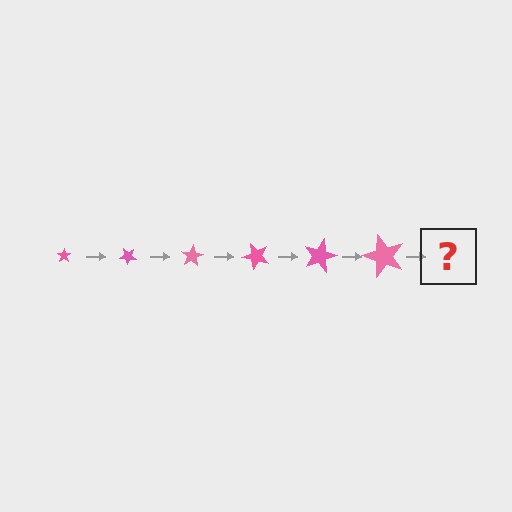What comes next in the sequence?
The next element should be a star, larger than the previous one and rotated 240 degrees from the start.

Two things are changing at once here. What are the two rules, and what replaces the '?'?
The two rules are that the star grows larger each step and it rotates 40 degrees each step. The '?' should be a star, larger than the previous one and rotated 240 degrees from the start.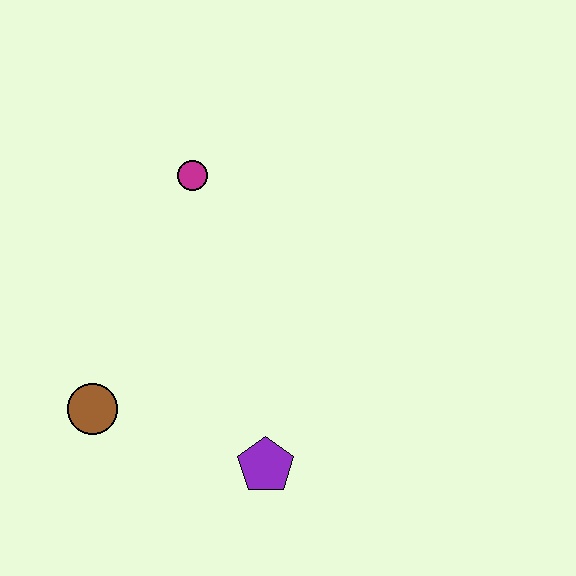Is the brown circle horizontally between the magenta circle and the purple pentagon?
No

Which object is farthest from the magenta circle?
The purple pentagon is farthest from the magenta circle.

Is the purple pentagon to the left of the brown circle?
No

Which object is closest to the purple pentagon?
The brown circle is closest to the purple pentagon.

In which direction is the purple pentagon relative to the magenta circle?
The purple pentagon is below the magenta circle.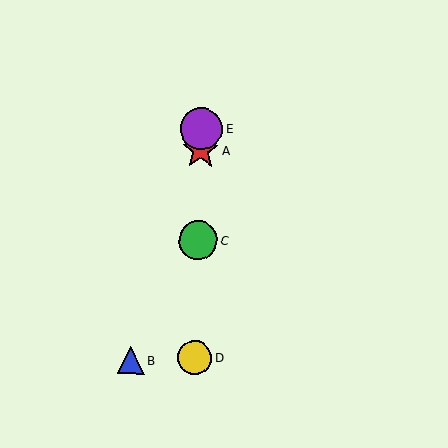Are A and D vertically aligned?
Yes, both are at x≈201.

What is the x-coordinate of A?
Object A is at x≈201.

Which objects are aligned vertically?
Objects A, C, D, E are aligned vertically.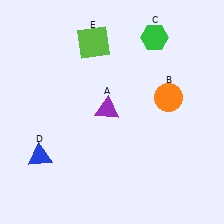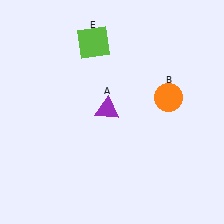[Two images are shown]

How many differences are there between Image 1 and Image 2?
There are 2 differences between the two images.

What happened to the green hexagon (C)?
The green hexagon (C) was removed in Image 2. It was in the top-right area of Image 1.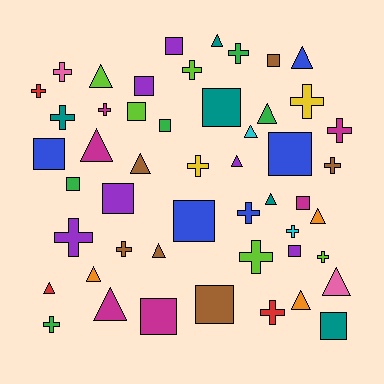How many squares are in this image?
There are 16 squares.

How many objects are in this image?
There are 50 objects.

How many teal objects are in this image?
There are 5 teal objects.